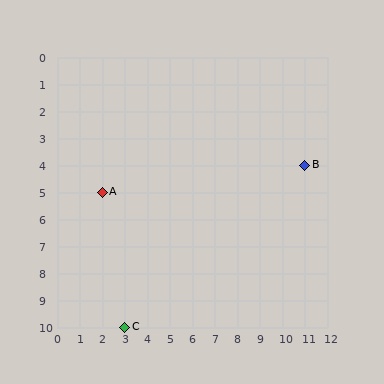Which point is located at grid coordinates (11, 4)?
Point B is at (11, 4).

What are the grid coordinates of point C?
Point C is at grid coordinates (3, 10).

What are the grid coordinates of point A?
Point A is at grid coordinates (2, 5).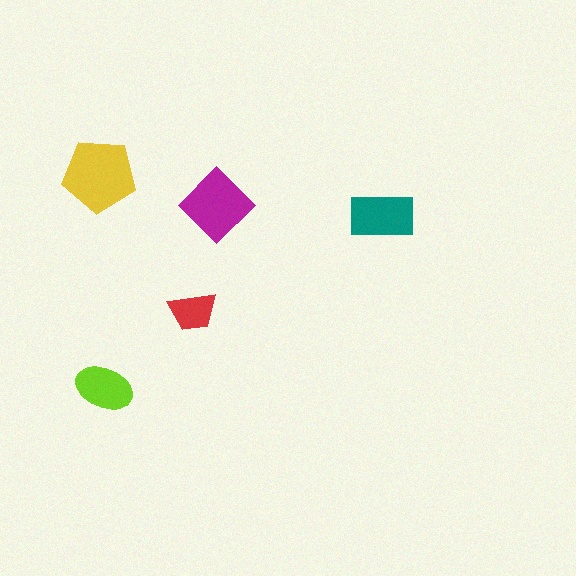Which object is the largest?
The yellow pentagon.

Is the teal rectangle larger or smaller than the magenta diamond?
Smaller.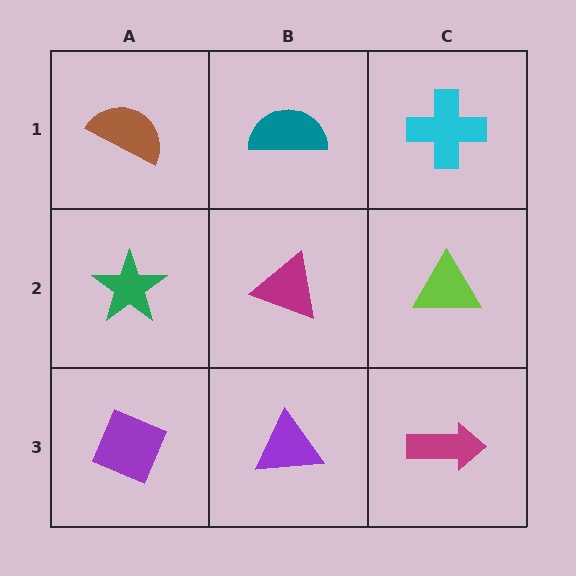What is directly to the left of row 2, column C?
A magenta triangle.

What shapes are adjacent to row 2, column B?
A teal semicircle (row 1, column B), a purple triangle (row 3, column B), a green star (row 2, column A), a lime triangle (row 2, column C).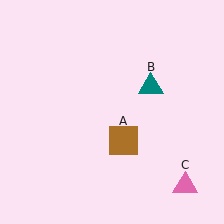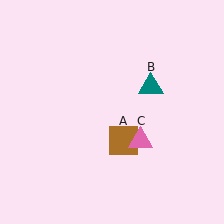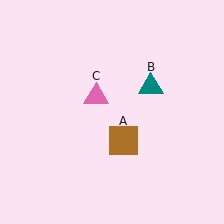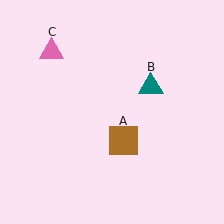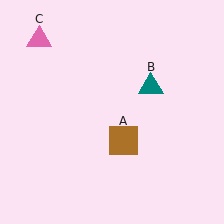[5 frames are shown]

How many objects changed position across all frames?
1 object changed position: pink triangle (object C).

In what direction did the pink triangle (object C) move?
The pink triangle (object C) moved up and to the left.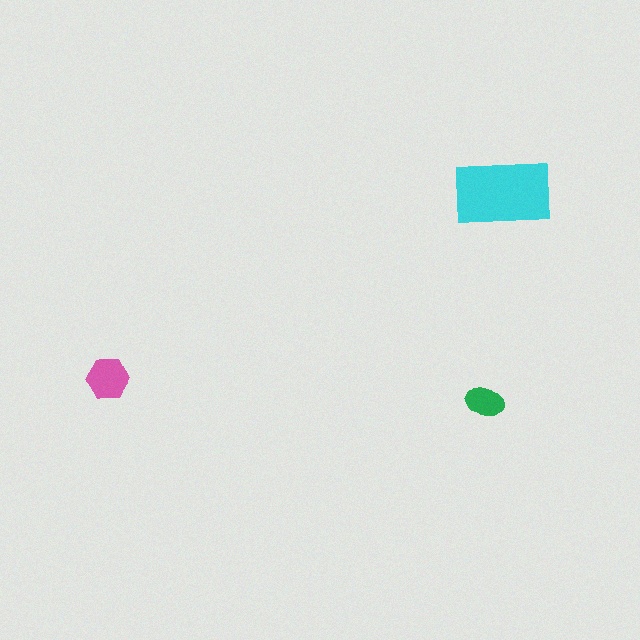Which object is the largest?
The cyan rectangle.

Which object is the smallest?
The green ellipse.